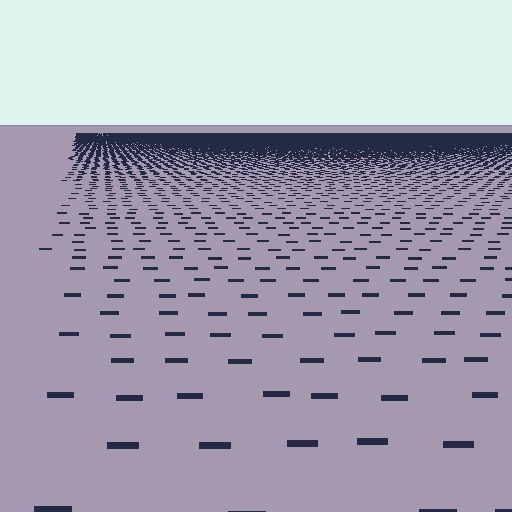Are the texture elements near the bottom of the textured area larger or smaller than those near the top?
Larger. Near the bottom, elements are closer to the viewer and appear at a bigger on-screen size.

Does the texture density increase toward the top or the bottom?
Density increases toward the top.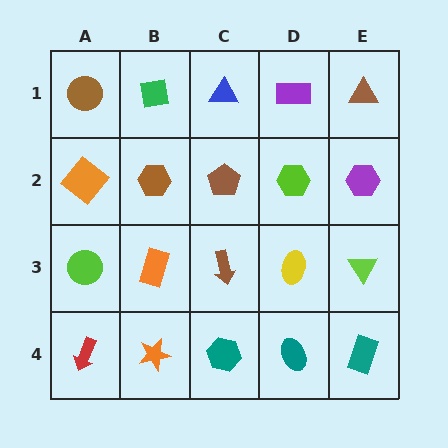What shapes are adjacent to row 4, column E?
A lime triangle (row 3, column E), a teal ellipse (row 4, column D).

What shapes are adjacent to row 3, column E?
A purple hexagon (row 2, column E), a teal rectangle (row 4, column E), a yellow ellipse (row 3, column D).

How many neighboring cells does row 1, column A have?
2.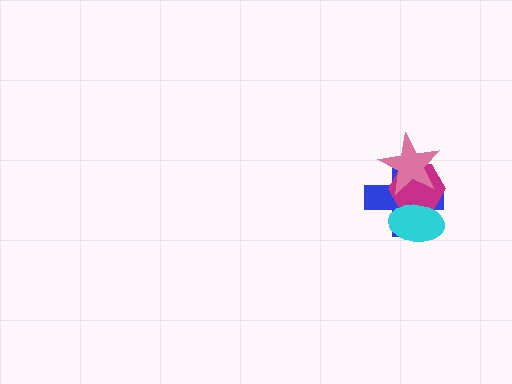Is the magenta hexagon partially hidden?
Yes, it is partially covered by another shape.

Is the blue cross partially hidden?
Yes, it is partially covered by another shape.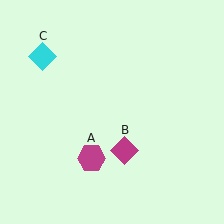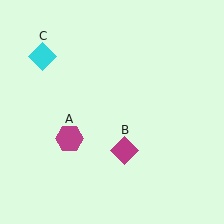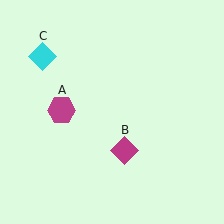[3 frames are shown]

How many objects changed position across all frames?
1 object changed position: magenta hexagon (object A).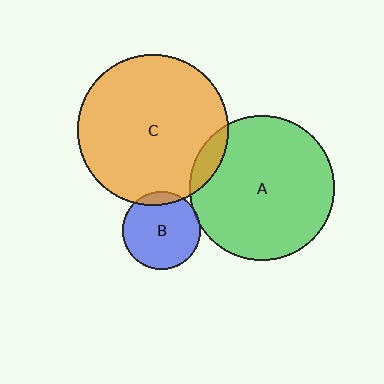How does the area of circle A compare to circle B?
Approximately 3.5 times.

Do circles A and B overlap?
Yes.